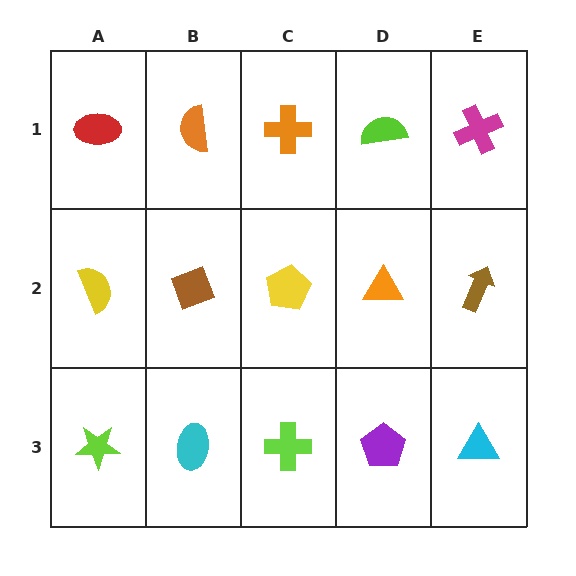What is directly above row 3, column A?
A yellow semicircle.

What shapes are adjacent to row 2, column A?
A red ellipse (row 1, column A), a lime star (row 3, column A), a brown diamond (row 2, column B).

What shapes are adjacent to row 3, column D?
An orange triangle (row 2, column D), a lime cross (row 3, column C), a cyan triangle (row 3, column E).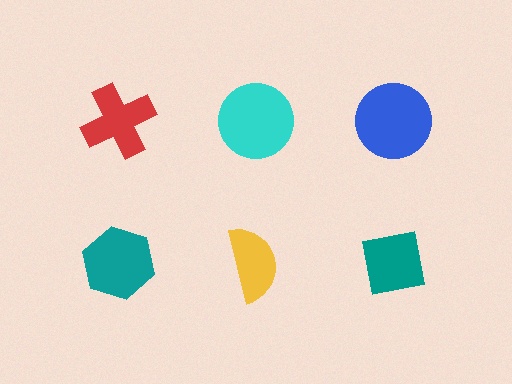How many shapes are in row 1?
3 shapes.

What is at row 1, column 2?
A cyan circle.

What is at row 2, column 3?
A teal square.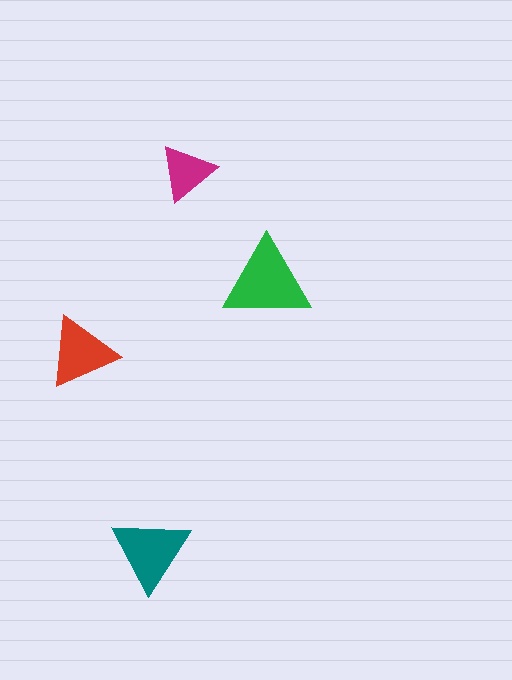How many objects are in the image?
There are 4 objects in the image.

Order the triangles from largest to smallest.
the green one, the teal one, the red one, the magenta one.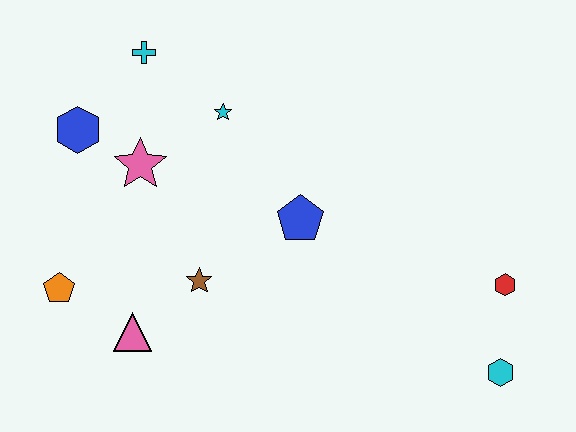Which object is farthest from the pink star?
The cyan hexagon is farthest from the pink star.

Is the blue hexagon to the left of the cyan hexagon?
Yes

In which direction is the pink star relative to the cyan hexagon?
The pink star is to the left of the cyan hexagon.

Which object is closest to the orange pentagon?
The pink triangle is closest to the orange pentagon.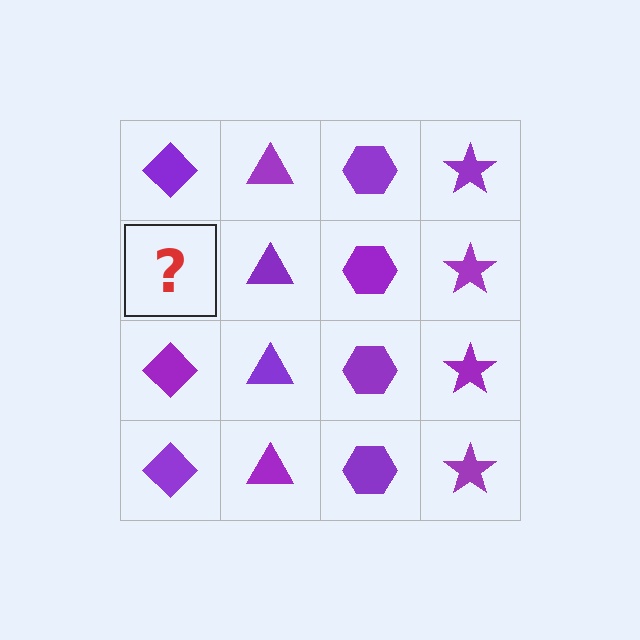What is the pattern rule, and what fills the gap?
The rule is that each column has a consistent shape. The gap should be filled with a purple diamond.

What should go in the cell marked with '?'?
The missing cell should contain a purple diamond.